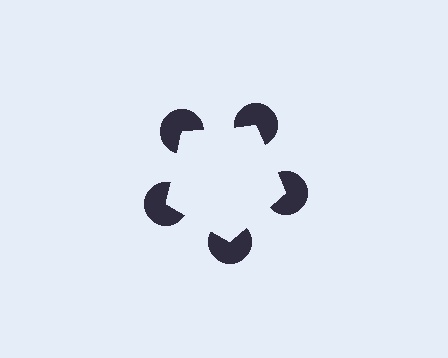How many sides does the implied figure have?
5 sides.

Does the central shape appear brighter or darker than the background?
It typically appears slightly brighter than the background, even though no actual brightness change is drawn.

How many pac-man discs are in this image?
There are 5 — one at each vertex of the illusory pentagon.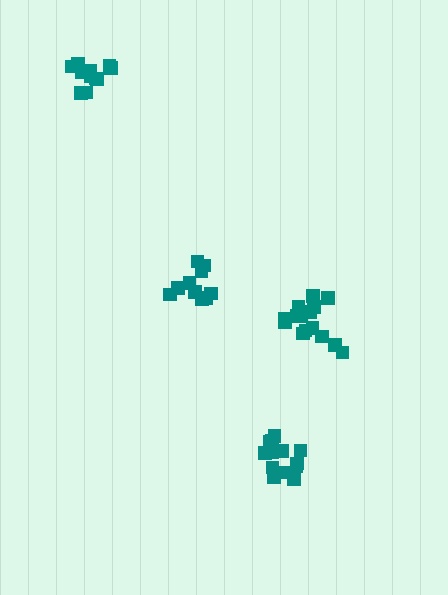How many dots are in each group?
Group 1: 11 dots, Group 2: 10 dots, Group 3: 15 dots, Group 4: 13 dots (49 total).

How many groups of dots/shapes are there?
There are 4 groups.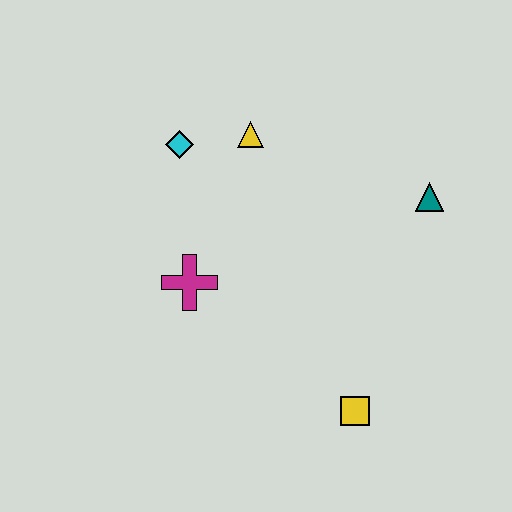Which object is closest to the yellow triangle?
The cyan diamond is closest to the yellow triangle.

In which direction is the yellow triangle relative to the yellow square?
The yellow triangle is above the yellow square.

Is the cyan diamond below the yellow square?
No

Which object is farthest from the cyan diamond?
The yellow square is farthest from the cyan diamond.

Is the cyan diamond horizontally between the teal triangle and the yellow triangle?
No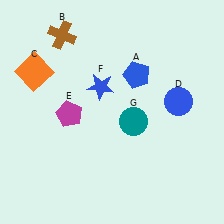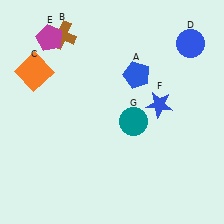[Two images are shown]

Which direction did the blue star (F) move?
The blue star (F) moved right.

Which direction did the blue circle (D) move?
The blue circle (D) moved up.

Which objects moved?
The objects that moved are: the blue circle (D), the magenta pentagon (E), the blue star (F).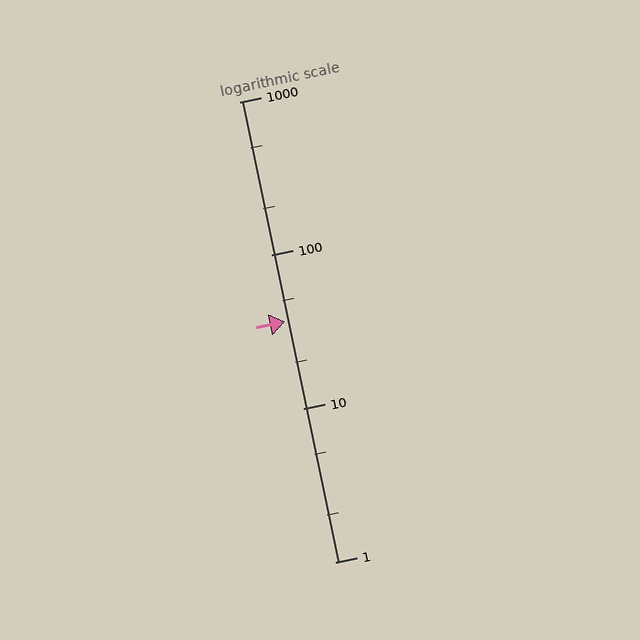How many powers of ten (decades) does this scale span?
The scale spans 3 decades, from 1 to 1000.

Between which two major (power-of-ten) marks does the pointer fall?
The pointer is between 10 and 100.